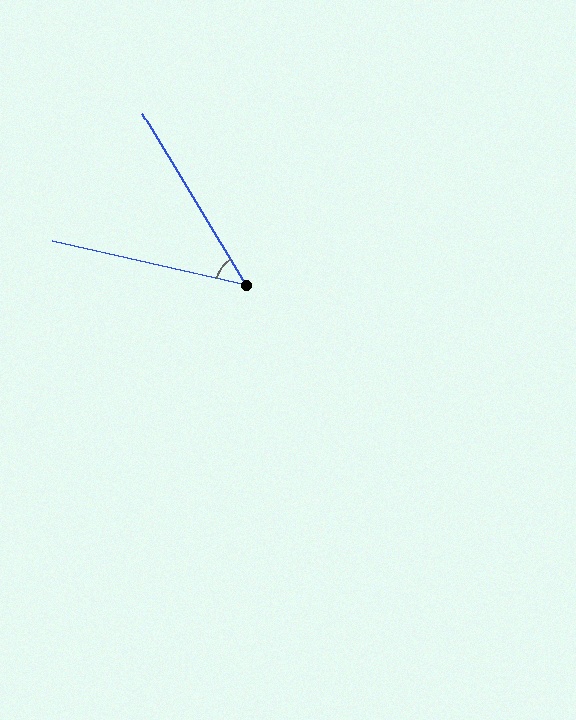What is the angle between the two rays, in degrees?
Approximately 46 degrees.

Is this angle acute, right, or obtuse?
It is acute.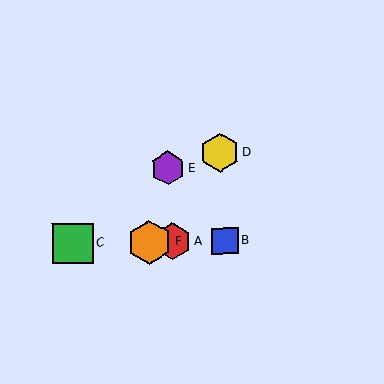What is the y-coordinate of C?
Object C is at y≈243.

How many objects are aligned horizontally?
4 objects (A, B, C, F) are aligned horizontally.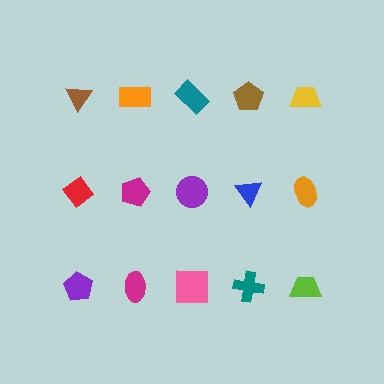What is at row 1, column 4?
A brown pentagon.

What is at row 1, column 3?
A teal rectangle.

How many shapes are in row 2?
5 shapes.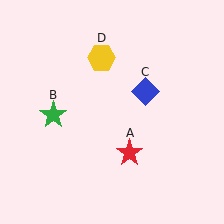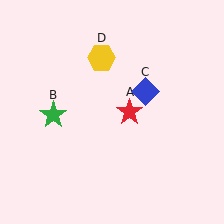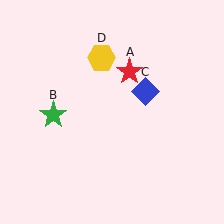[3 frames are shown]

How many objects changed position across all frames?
1 object changed position: red star (object A).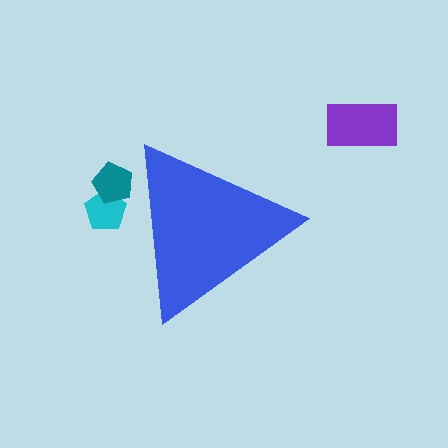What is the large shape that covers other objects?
A blue triangle.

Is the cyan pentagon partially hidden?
Yes, the cyan pentagon is partially hidden behind the blue triangle.